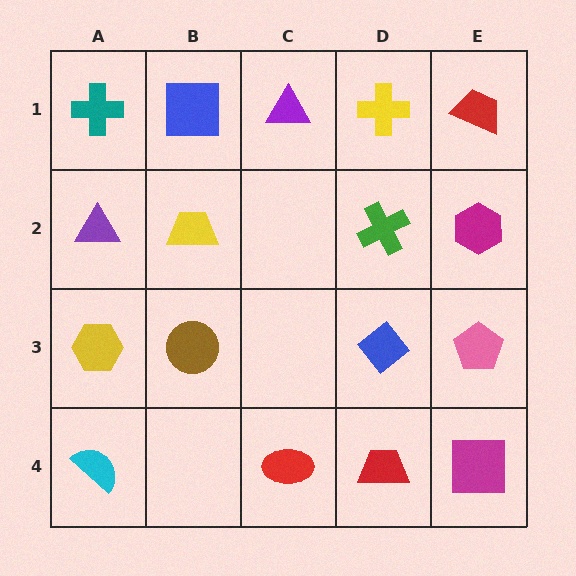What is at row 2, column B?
A yellow trapezoid.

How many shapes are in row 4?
4 shapes.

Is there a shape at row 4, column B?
No, that cell is empty.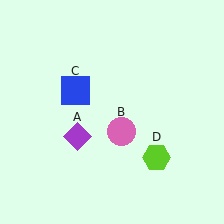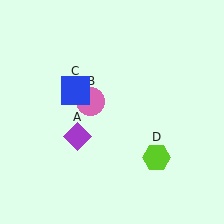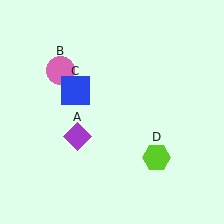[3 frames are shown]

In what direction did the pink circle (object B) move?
The pink circle (object B) moved up and to the left.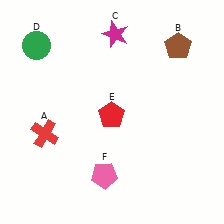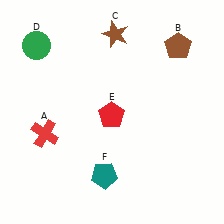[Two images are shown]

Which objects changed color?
C changed from magenta to brown. F changed from pink to teal.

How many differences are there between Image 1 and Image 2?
There are 2 differences between the two images.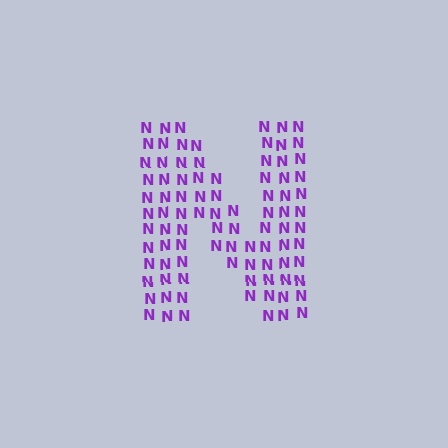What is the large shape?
The large shape is the letter N.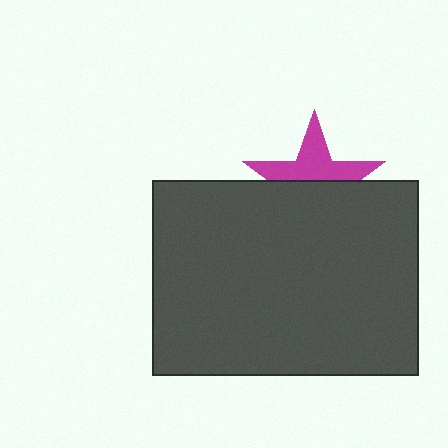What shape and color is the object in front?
The object in front is a dark gray rectangle.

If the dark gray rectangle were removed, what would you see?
You would see the complete magenta star.